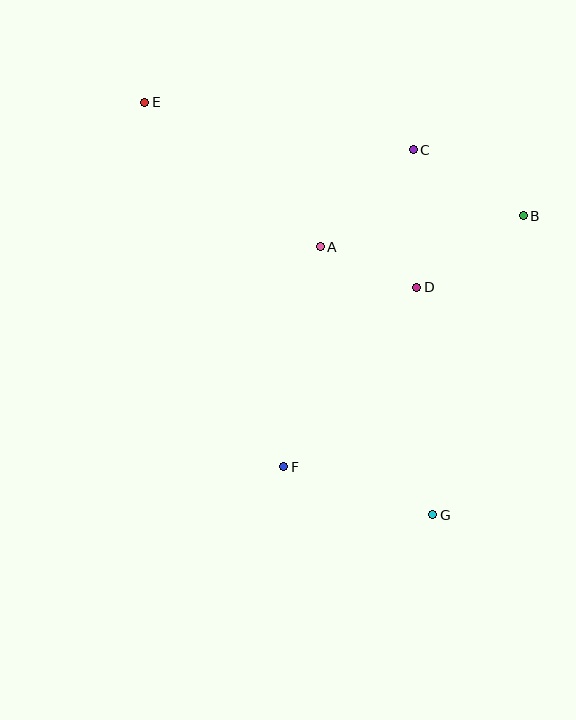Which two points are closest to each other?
Points A and D are closest to each other.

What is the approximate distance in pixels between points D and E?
The distance between D and E is approximately 329 pixels.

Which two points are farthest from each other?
Points E and G are farthest from each other.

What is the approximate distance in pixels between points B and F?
The distance between B and F is approximately 347 pixels.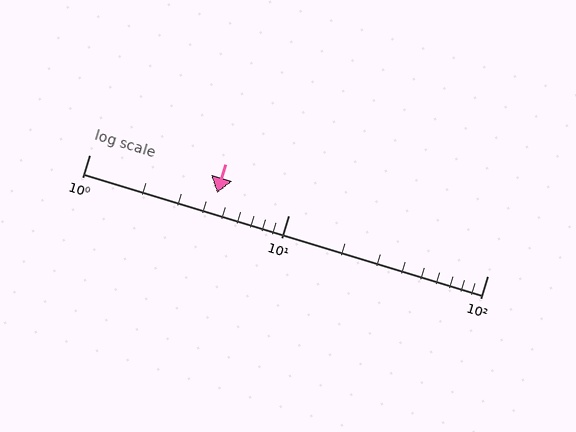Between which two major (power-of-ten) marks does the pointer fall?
The pointer is between 1 and 10.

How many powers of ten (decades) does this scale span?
The scale spans 2 decades, from 1 to 100.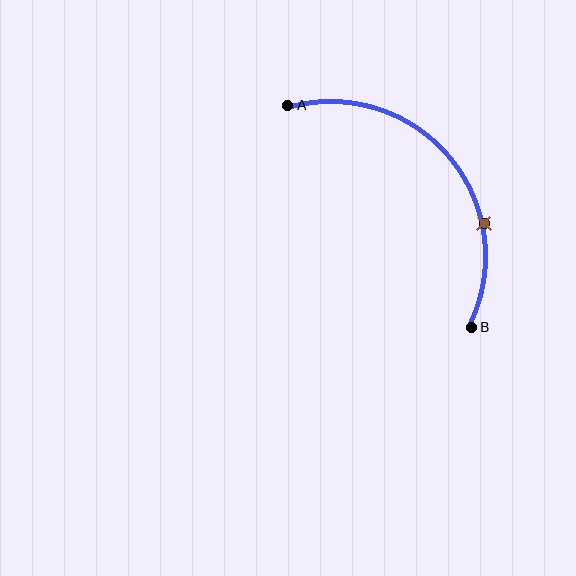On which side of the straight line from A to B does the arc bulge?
The arc bulges above and to the right of the straight line connecting A and B.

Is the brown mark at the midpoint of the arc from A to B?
No. The brown mark lies on the arc but is closer to endpoint B. The arc midpoint would be at the point on the curve equidistant along the arc from both A and B.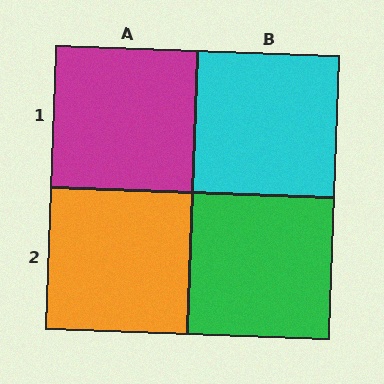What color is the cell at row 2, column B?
Green.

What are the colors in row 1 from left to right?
Magenta, cyan.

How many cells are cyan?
1 cell is cyan.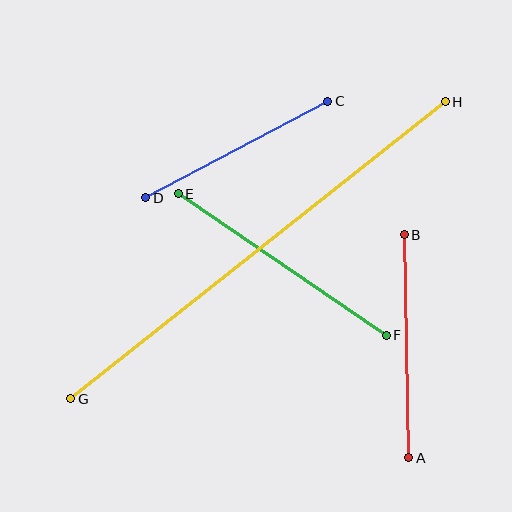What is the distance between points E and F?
The distance is approximately 251 pixels.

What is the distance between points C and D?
The distance is approximately 206 pixels.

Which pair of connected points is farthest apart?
Points G and H are farthest apart.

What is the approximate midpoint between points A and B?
The midpoint is at approximately (407, 346) pixels.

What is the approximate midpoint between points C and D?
The midpoint is at approximately (237, 149) pixels.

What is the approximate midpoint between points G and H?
The midpoint is at approximately (258, 250) pixels.